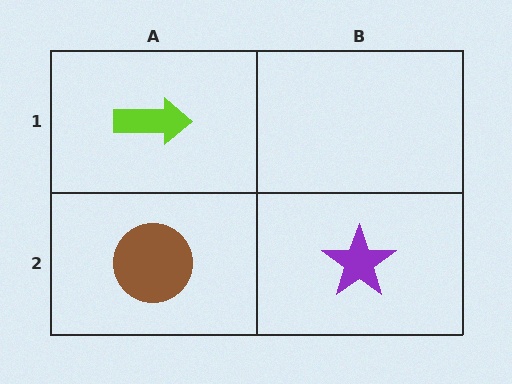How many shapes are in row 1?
1 shape.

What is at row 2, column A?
A brown circle.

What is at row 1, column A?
A lime arrow.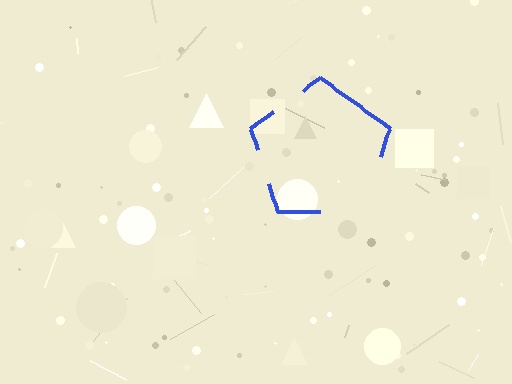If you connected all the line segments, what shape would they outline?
They would outline a pentagon.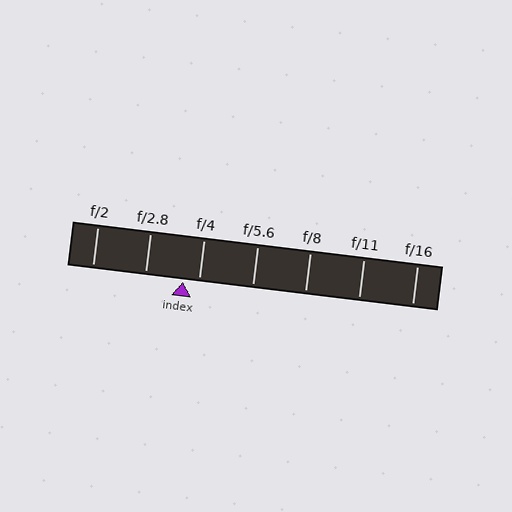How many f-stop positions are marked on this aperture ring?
There are 7 f-stop positions marked.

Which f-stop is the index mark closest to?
The index mark is closest to f/4.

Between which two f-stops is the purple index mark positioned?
The index mark is between f/2.8 and f/4.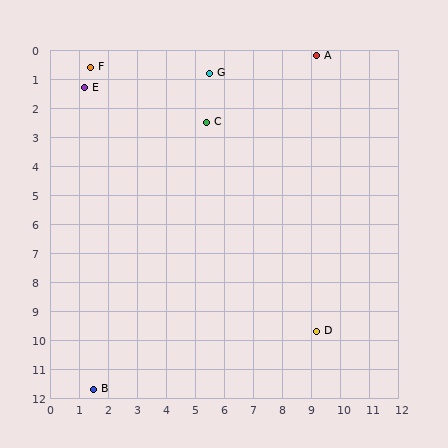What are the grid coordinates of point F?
Point F is at approximately (1.4, 0.6).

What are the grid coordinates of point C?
Point C is at approximately (5.4, 2.5).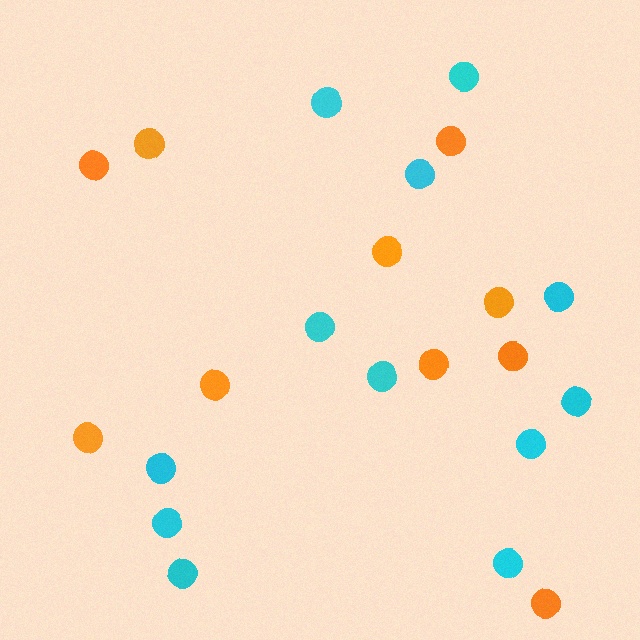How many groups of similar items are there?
There are 2 groups: one group of cyan circles (12) and one group of orange circles (10).